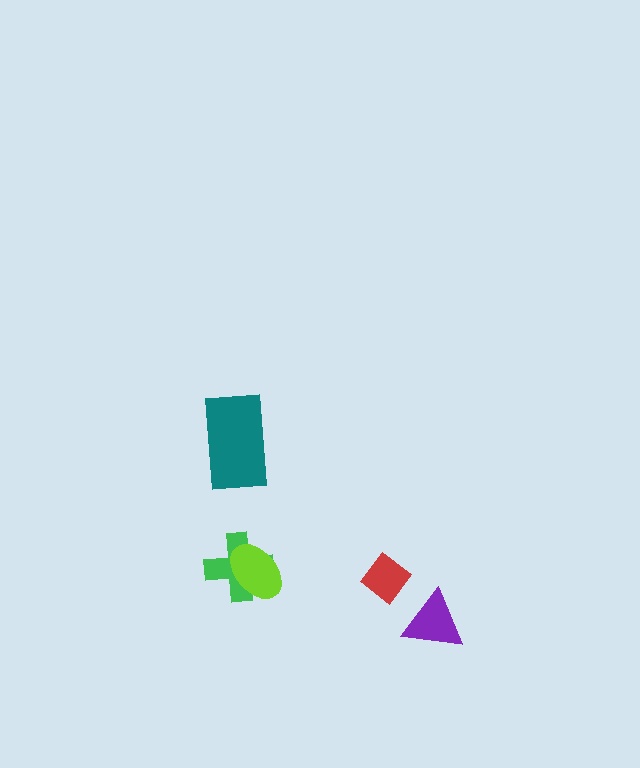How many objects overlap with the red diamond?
0 objects overlap with the red diamond.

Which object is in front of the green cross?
The lime ellipse is in front of the green cross.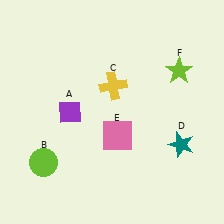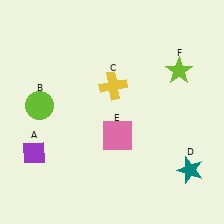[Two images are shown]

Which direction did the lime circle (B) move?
The lime circle (B) moved up.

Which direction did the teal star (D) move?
The teal star (D) moved down.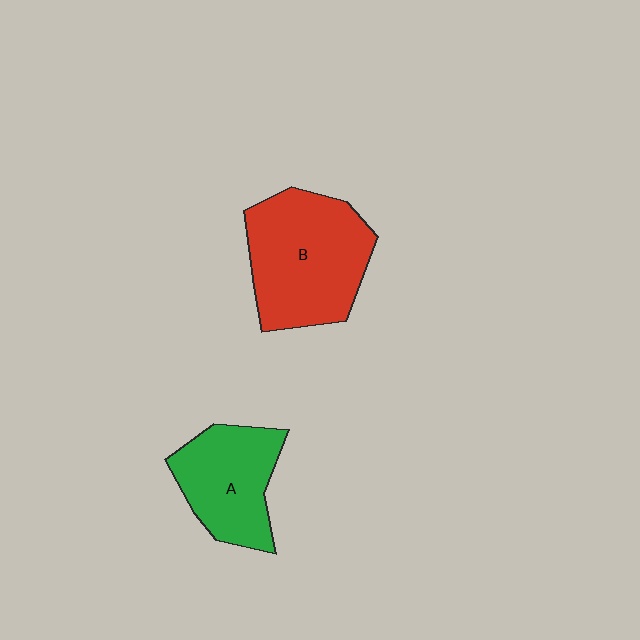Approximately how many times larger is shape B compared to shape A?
Approximately 1.4 times.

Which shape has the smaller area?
Shape A (green).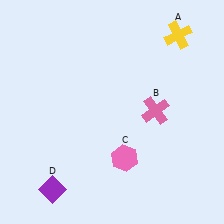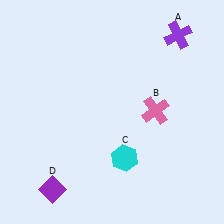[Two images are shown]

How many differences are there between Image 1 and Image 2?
There are 2 differences between the two images.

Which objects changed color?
A changed from yellow to purple. C changed from pink to cyan.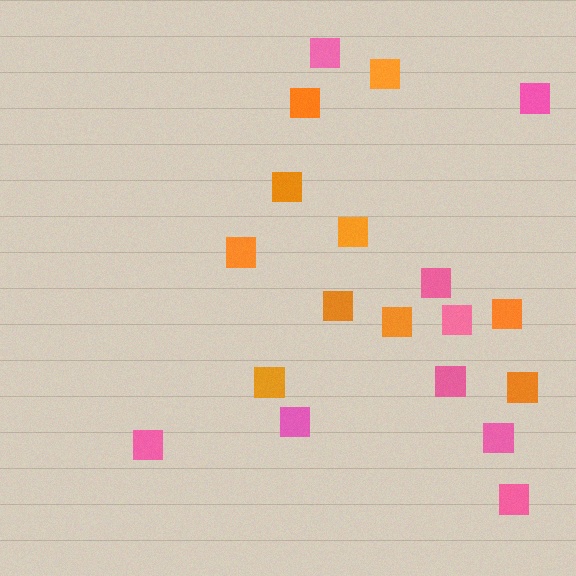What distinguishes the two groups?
There are 2 groups: one group of orange squares (10) and one group of pink squares (9).